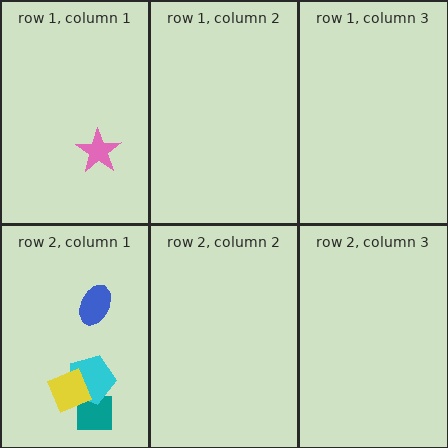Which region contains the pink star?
The row 1, column 1 region.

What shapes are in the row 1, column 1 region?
The pink star.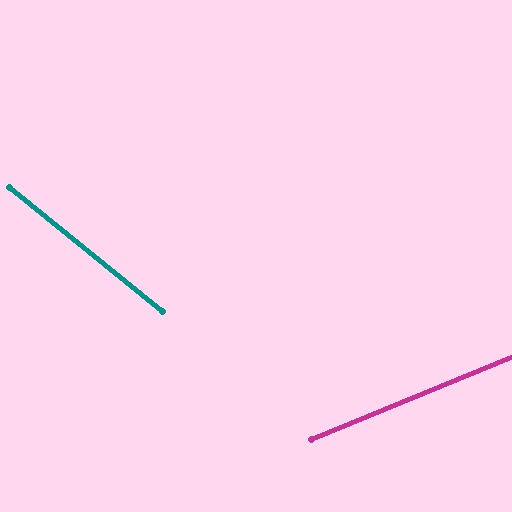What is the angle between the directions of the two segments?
Approximately 61 degrees.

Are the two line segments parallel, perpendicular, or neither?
Neither parallel nor perpendicular — they differ by about 61°.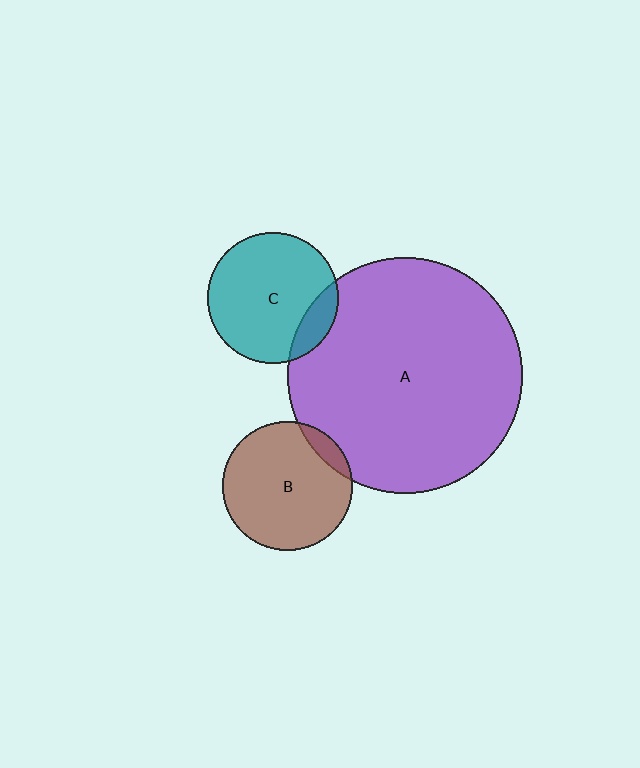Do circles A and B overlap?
Yes.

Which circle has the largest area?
Circle A (purple).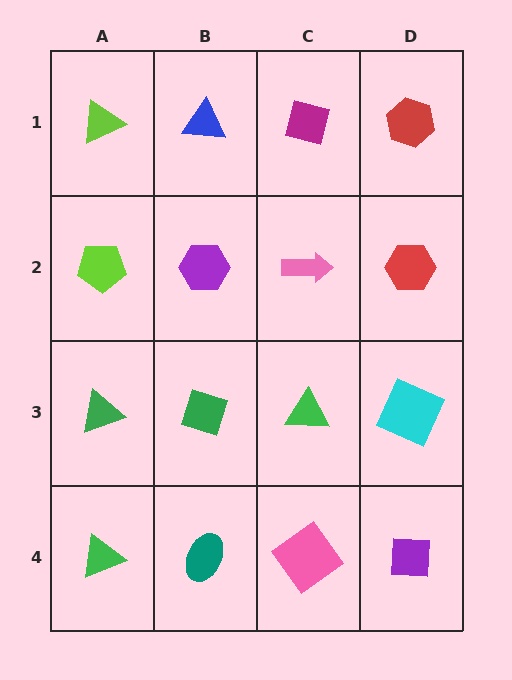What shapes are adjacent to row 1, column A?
A lime pentagon (row 2, column A), a blue triangle (row 1, column B).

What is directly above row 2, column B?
A blue triangle.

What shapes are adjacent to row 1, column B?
A purple hexagon (row 2, column B), a lime triangle (row 1, column A), a magenta diamond (row 1, column C).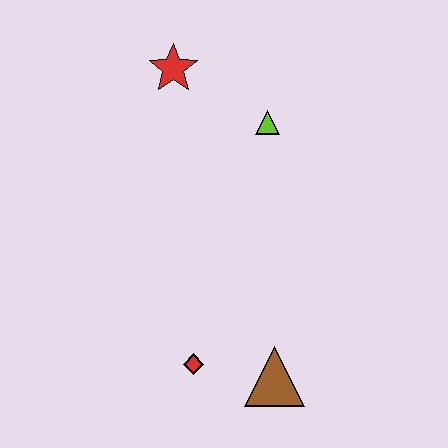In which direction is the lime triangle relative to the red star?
The lime triangle is to the right of the red star.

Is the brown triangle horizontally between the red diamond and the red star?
No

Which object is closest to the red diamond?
The brown triangle is closest to the red diamond.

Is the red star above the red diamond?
Yes